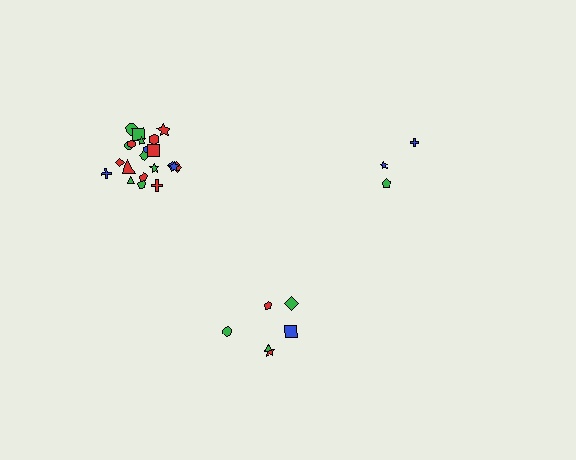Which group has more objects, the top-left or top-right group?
The top-left group.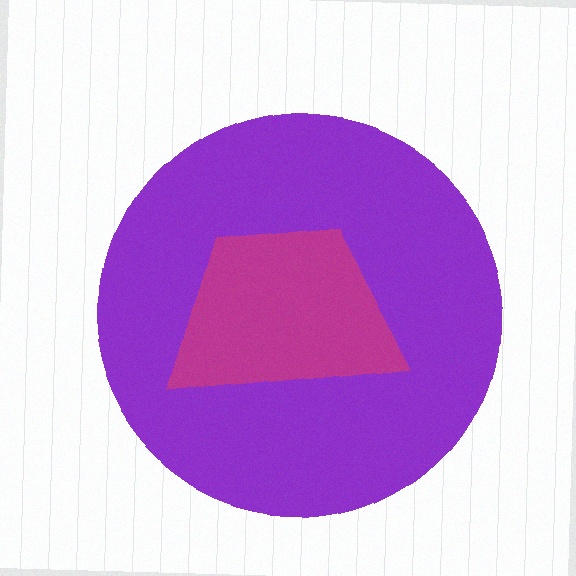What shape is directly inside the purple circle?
The magenta trapezoid.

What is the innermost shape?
The magenta trapezoid.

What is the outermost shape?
The purple circle.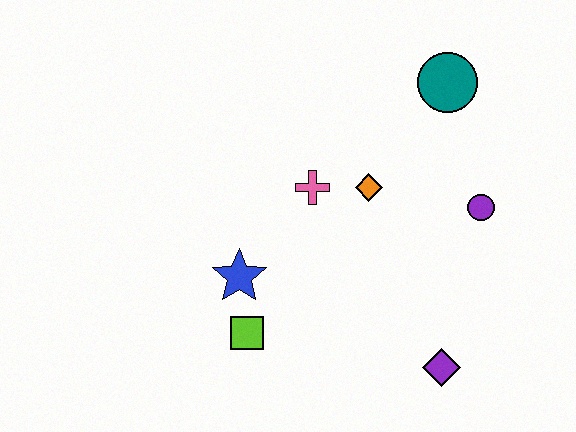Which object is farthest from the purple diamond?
The teal circle is farthest from the purple diamond.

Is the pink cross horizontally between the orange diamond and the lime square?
Yes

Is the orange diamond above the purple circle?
Yes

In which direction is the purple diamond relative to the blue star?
The purple diamond is to the right of the blue star.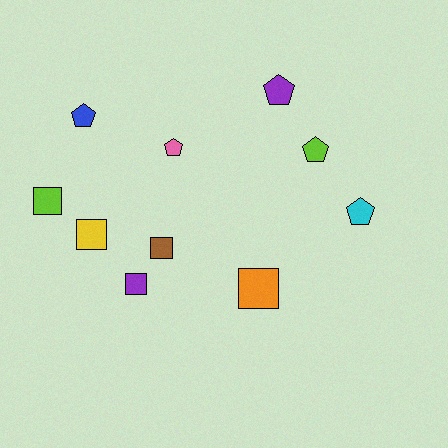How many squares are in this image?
There are 5 squares.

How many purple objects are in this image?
There are 2 purple objects.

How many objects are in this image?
There are 10 objects.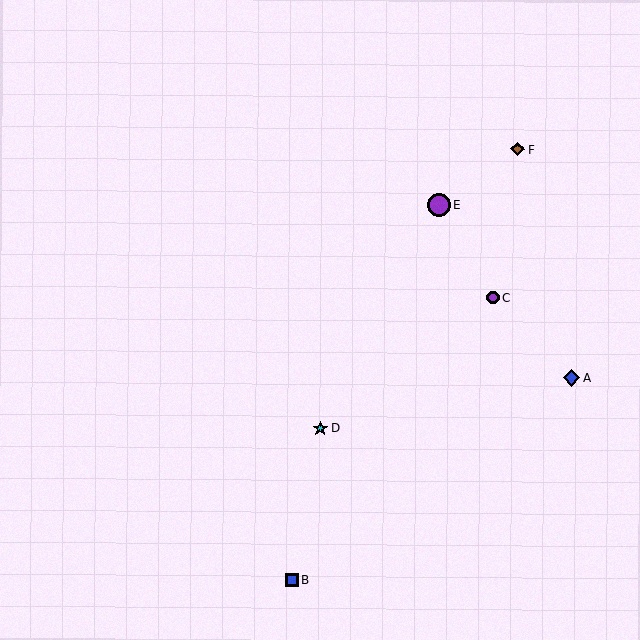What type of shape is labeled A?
Shape A is a blue diamond.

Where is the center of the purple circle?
The center of the purple circle is at (438, 205).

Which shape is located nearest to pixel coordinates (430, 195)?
The purple circle (labeled E) at (438, 205) is nearest to that location.